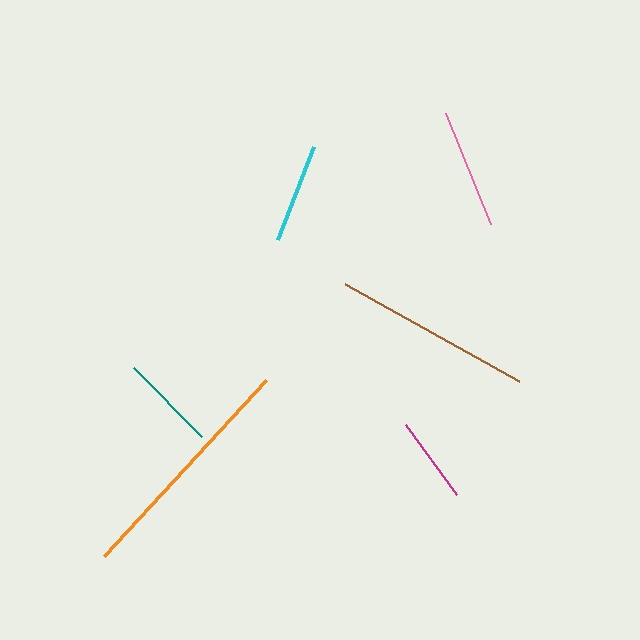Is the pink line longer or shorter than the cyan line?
The pink line is longer than the cyan line.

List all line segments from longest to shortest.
From longest to shortest: orange, brown, pink, cyan, teal, magenta.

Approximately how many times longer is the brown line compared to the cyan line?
The brown line is approximately 2.0 times the length of the cyan line.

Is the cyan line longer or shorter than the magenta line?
The cyan line is longer than the magenta line.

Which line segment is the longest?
The orange line is the longest at approximately 239 pixels.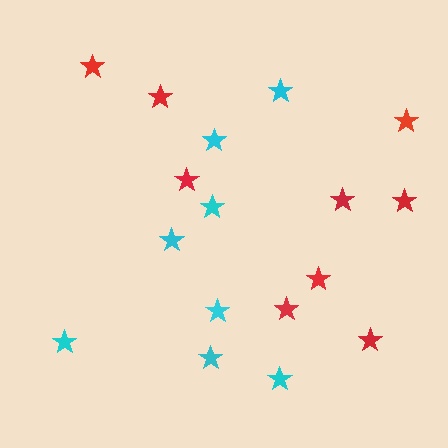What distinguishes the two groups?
There are 2 groups: one group of red stars (9) and one group of cyan stars (8).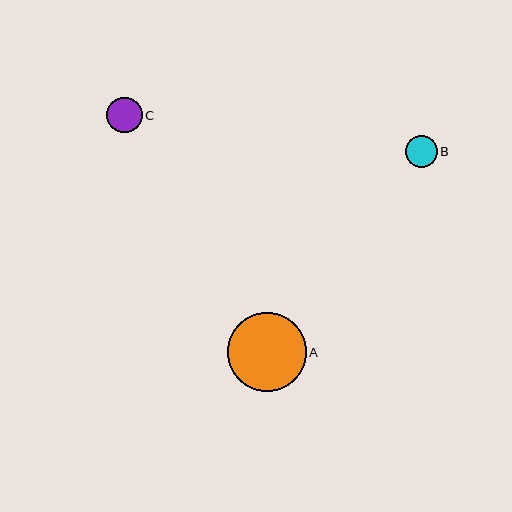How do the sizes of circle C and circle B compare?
Circle C and circle B are approximately the same size.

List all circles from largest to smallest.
From largest to smallest: A, C, B.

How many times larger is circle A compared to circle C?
Circle A is approximately 2.3 times the size of circle C.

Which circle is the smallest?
Circle B is the smallest with a size of approximately 32 pixels.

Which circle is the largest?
Circle A is the largest with a size of approximately 79 pixels.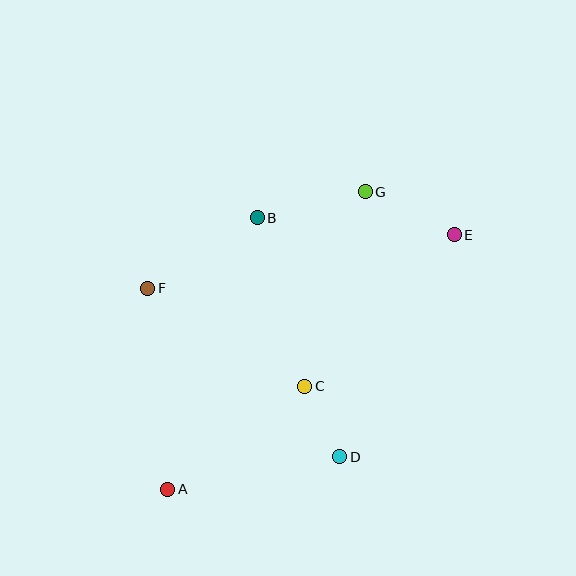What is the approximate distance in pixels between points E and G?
The distance between E and G is approximately 99 pixels.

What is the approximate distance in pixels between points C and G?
The distance between C and G is approximately 204 pixels.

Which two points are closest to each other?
Points C and D are closest to each other.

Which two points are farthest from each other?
Points A and E are farthest from each other.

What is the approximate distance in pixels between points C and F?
The distance between C and F is approximately 185 pixels.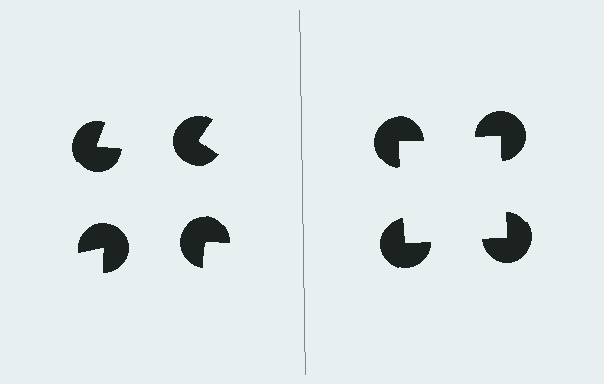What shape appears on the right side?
An illusory square.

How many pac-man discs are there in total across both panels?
8 — 4 on each side.